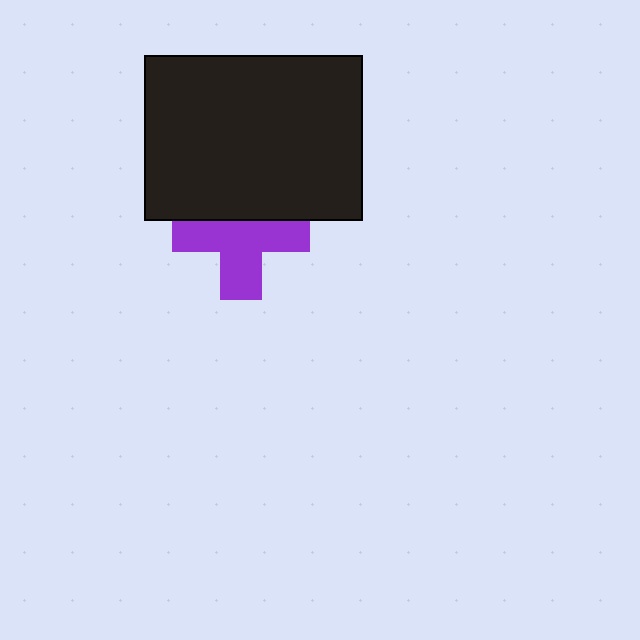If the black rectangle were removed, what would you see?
You would see the complete purple cross.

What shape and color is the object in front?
The object in front is a black rectangle.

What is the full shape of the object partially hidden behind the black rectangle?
The partially hidden object is a purple cross.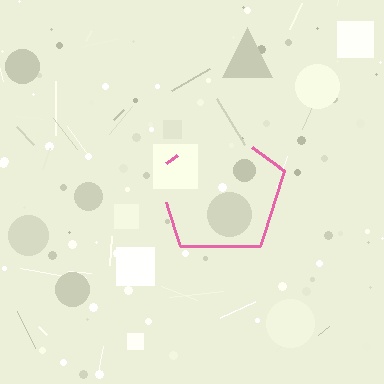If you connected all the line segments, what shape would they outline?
They would outline a pentagon.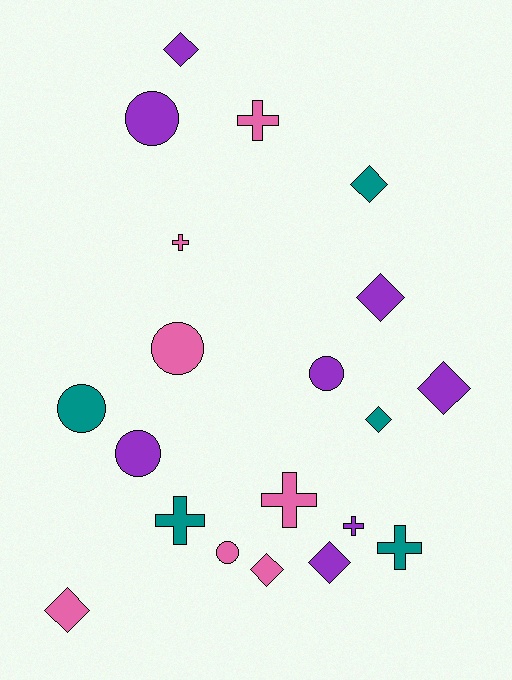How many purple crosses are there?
There is 1 purple cross.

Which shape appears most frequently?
Diamond, with 8 objects.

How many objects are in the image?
There are 20 objects.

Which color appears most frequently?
Purple, with 8 objects.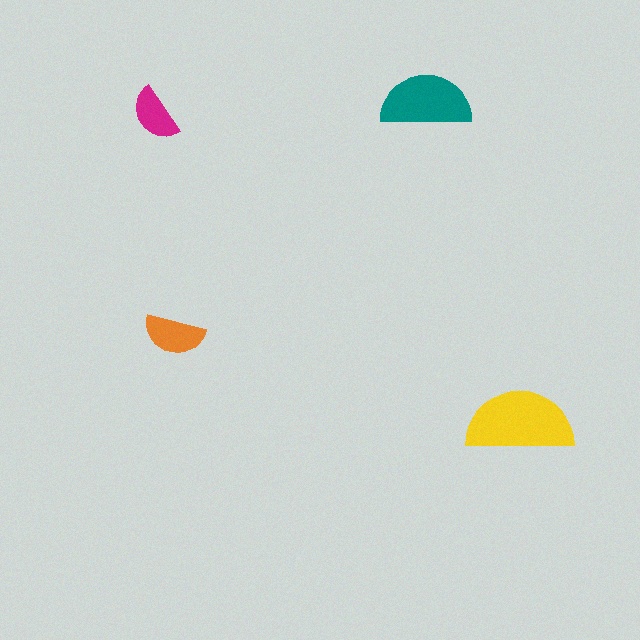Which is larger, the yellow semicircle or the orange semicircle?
The yellow one.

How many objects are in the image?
There are 4 objects in the image.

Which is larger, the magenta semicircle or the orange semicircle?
The orange one.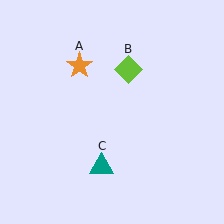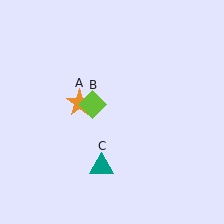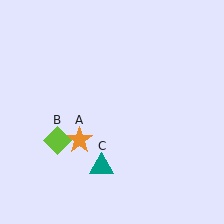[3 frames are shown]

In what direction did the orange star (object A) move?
The orange star (object A) moved down.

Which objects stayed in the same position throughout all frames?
Teal triangle (object C) remained stationary.